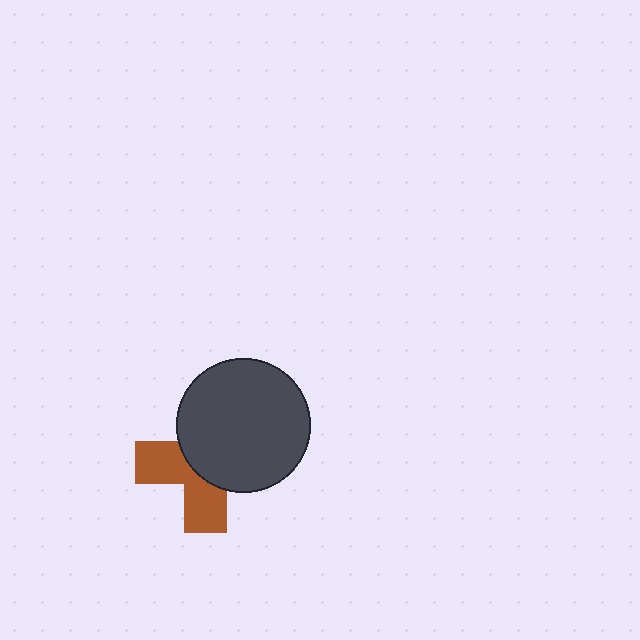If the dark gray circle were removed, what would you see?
You would see the complete brown cross.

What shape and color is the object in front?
The object in front is a dark gray circle.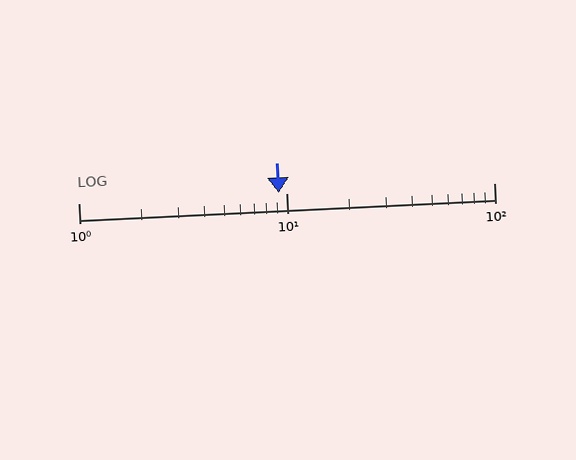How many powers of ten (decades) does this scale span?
The scale spans 2 decades, from 1 to 100.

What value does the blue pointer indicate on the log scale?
The pointer indicates approximately 9.2.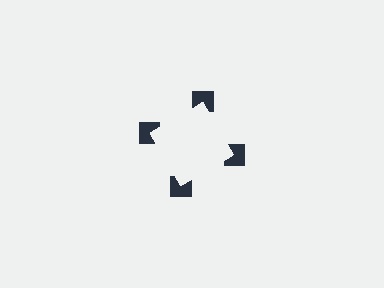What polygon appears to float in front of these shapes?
An illusory square — its edges are inferred from the aligned wedge cuts in the notched squares, not physically drawn.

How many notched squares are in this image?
There are 4 — one at each vertex of the illusory square.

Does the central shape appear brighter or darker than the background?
It typically appears slightly brighter than the background, even though no actual brightness change is drawn.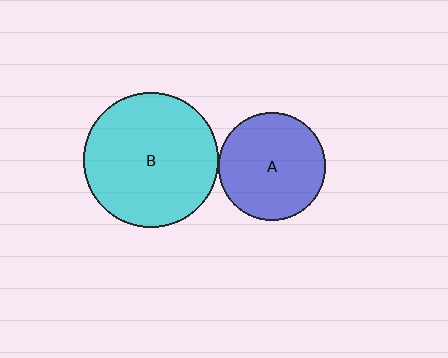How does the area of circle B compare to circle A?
Approximately 1.6 times.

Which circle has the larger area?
Circle B (cyan).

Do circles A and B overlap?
Yes.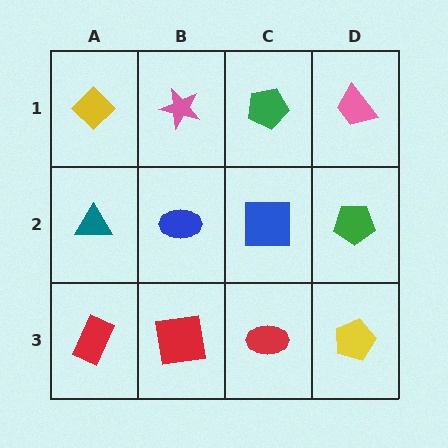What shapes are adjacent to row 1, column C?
A blue square (row 2, column C), a pink star (row 1, column B), a pink trapezoid (row 1, column D).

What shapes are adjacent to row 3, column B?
A blue ellipse (row 2, column B), a red rectangle (row 3, column A), a red ellipse (row 3, column C).